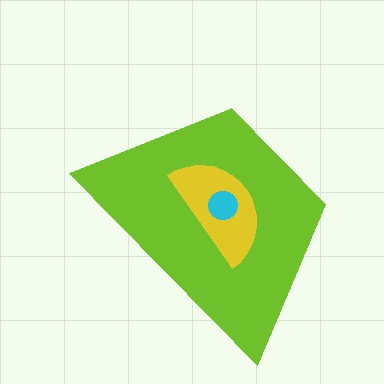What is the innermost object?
The cyan circle.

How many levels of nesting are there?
3.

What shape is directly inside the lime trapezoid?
The yellow semicircle.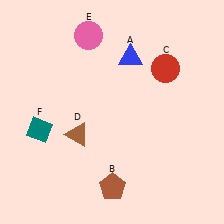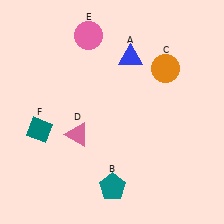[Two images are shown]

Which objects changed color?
B changed from brown to teal. C changed from red to orange. D changed from brown to pink.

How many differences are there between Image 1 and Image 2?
There are 3 differences between the two images.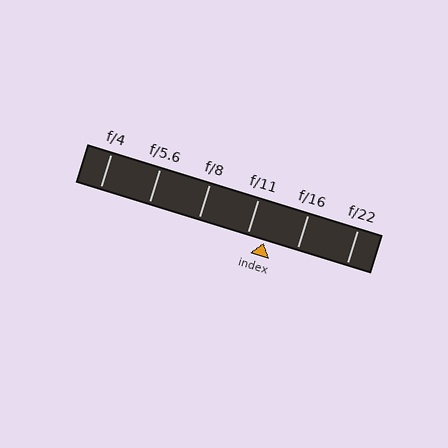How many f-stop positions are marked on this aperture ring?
There are 6 f-stop positions marked.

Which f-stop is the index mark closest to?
The index mark is closest to f/11.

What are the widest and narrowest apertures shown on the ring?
The widest aperture shown is f/4 and the narrowest is f/22.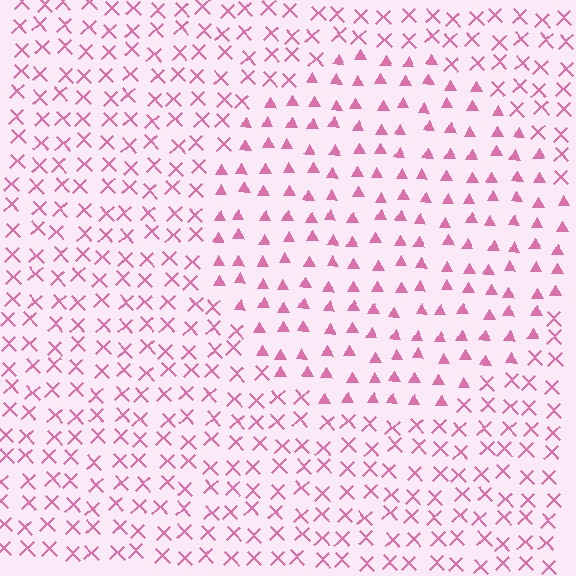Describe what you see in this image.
The image is filled with small pink elements arranged in a uniform grid. A circle-shaped region contains triangles, while the surrounding area contains X marks. The boundary is defined purely by the change in element shape.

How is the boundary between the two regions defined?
The boundary is defined by a change in element shape: triangles inside vs. X marks outside. All elements share the same color and spacing.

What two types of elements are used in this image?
The image uses triangles inside the circle region and X marks outside it.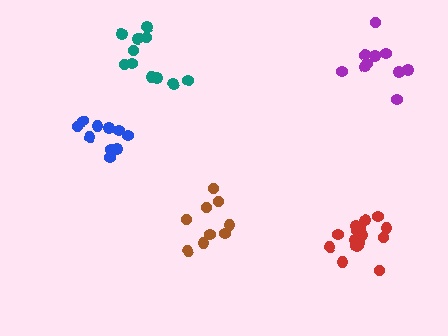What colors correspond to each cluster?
The clusters are colored: blue, brown, purple, teal, red.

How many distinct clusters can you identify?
There are 5 distinct clusters.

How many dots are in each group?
Group 1: 10 dots, Group 2: 9 dots, Group 3: 10 dots, Group 4: 11 dots, Group 5: 15 dots (55 total).